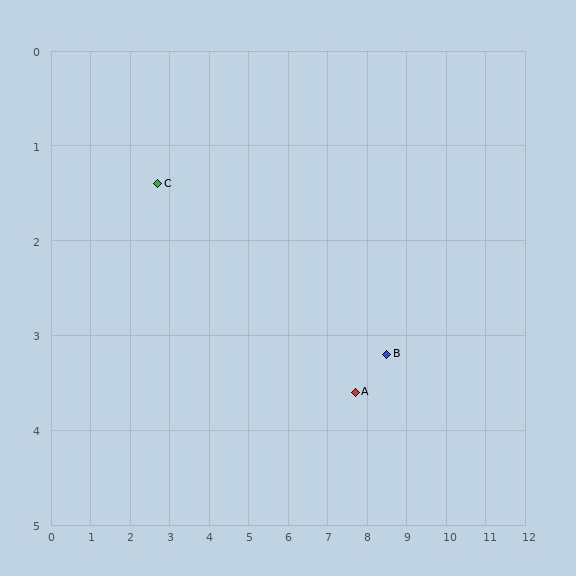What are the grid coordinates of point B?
Point B is at approximately (8.5, 3.2).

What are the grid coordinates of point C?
Point C is at approximately (2.7, 1.4).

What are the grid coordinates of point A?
Point A is at approximately (7.7, 3.6).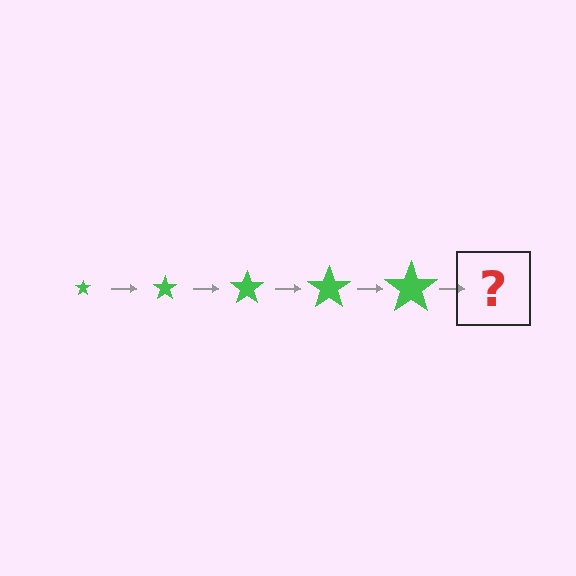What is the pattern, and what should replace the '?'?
The pattern is that the star gets progressively larger each step. The '?' should be a green star, larger than the previous one.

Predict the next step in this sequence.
The next step is a green star, larger than the previous one.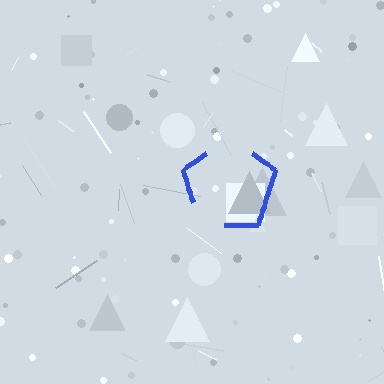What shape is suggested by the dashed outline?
The dashed outline suggests a pentagon.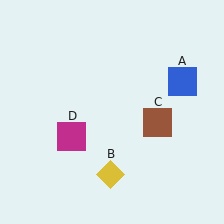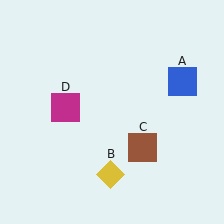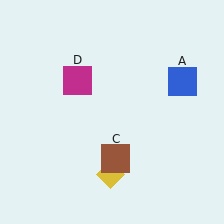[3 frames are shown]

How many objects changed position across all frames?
2 objects changed position: brown square (object C), magenta square (object D).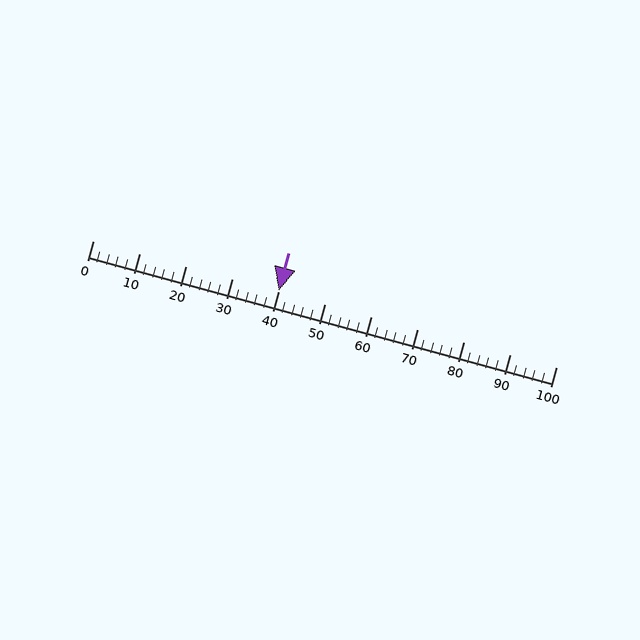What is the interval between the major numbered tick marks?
The major tick marks are spaced 10 units apart.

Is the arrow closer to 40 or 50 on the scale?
The arrow is closer to 40.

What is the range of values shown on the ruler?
The ruler shows values from 0 to 100.